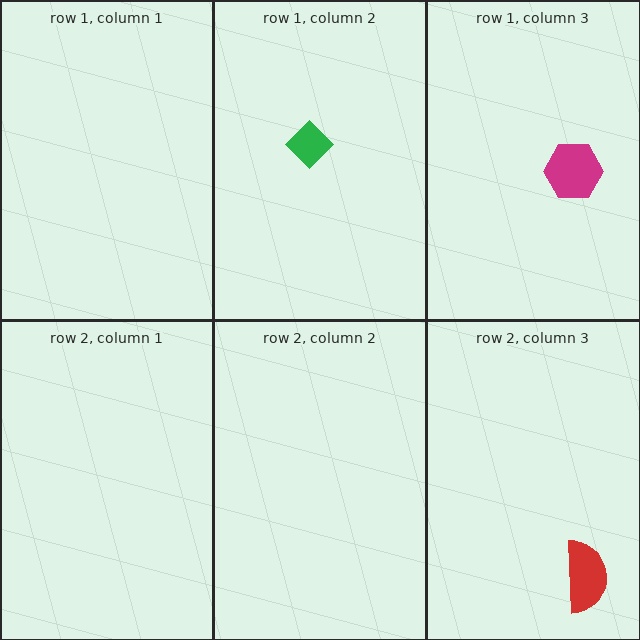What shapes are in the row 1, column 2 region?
The green diamond.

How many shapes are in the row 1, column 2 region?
1.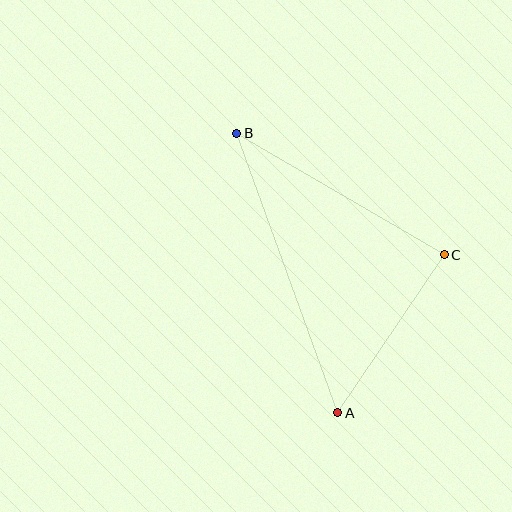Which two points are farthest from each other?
Points A and B are farthest from each other.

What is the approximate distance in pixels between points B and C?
The distance between B and C is approximately 241 pixels.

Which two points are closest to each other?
Points A and C are closest to each other.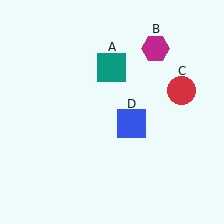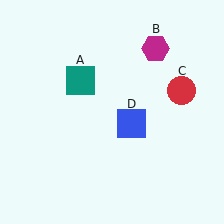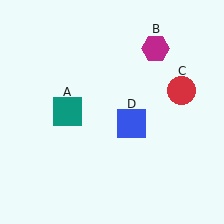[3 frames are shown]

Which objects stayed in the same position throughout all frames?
Magenta hexagon (object B) and red circle (object C) and blue square (object D) remained stationary.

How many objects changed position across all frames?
1 object changed position: teal square (object A).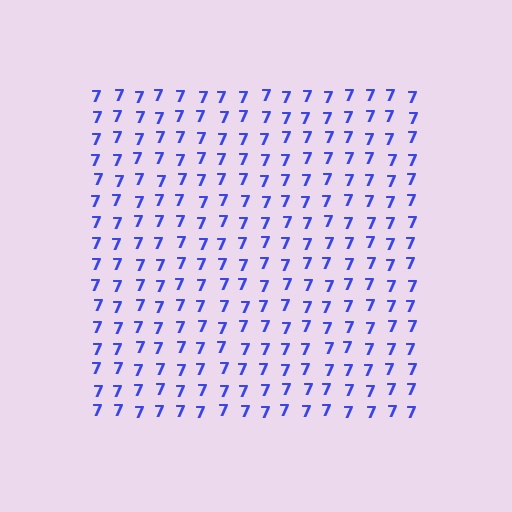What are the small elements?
The small elements are digit 7's.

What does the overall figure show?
The overall figure shows a square.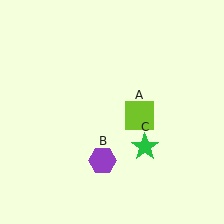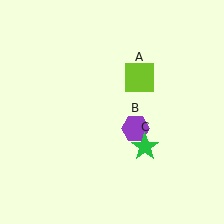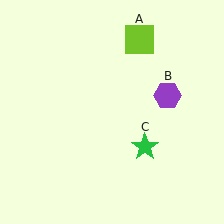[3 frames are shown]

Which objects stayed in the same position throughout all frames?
Green star (object C) remained stationary.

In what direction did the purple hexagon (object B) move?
The purple hexagon (object B) moved up and to the right.